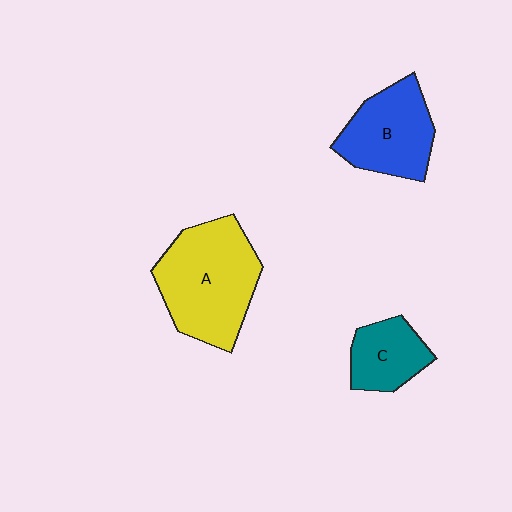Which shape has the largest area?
Shape A (yellow).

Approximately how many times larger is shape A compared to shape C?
Approximately 2.1 times.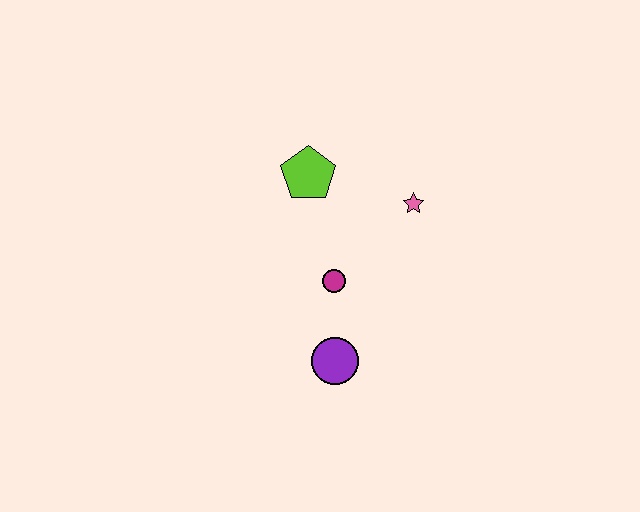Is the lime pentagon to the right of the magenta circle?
No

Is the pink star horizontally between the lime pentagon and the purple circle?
No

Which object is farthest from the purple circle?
The lime pentagon is farthest from the purple circle.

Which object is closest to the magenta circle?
The purple circle is closest to the magenta circle.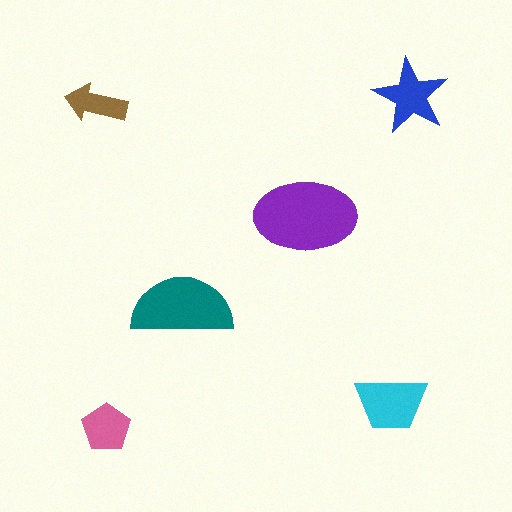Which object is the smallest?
The brown arrow.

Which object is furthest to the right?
The blue star is rightmost.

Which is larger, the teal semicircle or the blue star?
The teal semicircle.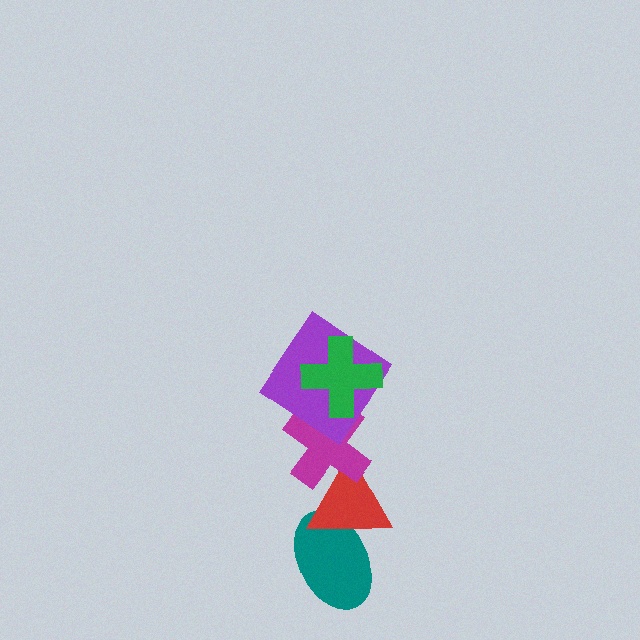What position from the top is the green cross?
The green cross is 1st from the top.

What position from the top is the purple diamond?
The purple diamond is 2nd from the top.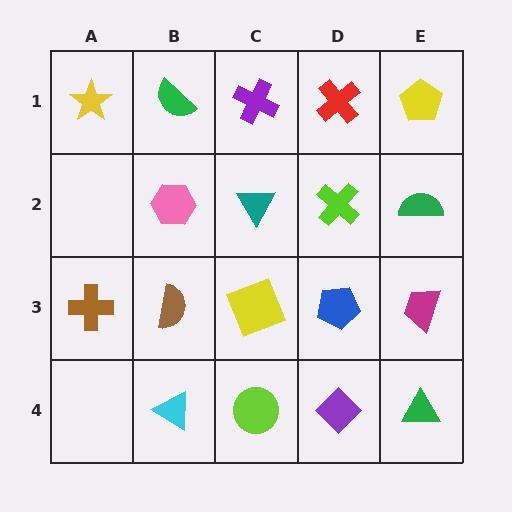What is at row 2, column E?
A green semicircle.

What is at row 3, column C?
A yellow square.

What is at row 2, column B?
A pink hexagon.